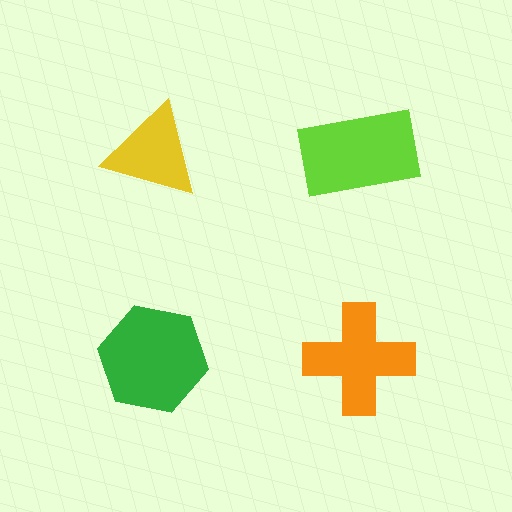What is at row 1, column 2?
A lime rectangle.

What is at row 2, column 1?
A green hexagon.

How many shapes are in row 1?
2 shapes.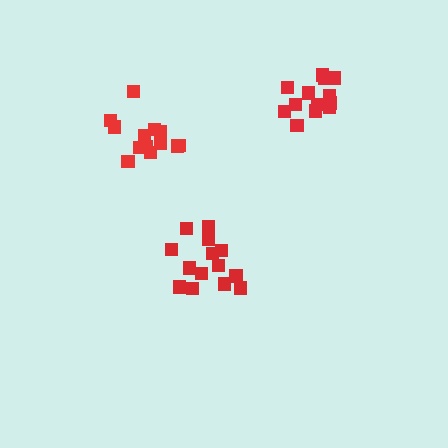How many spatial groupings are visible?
There are 3 spatial groupings.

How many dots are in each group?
Group 1: 14 dots, Group 2: 14 dots, Group 3: 13 dots (41 total).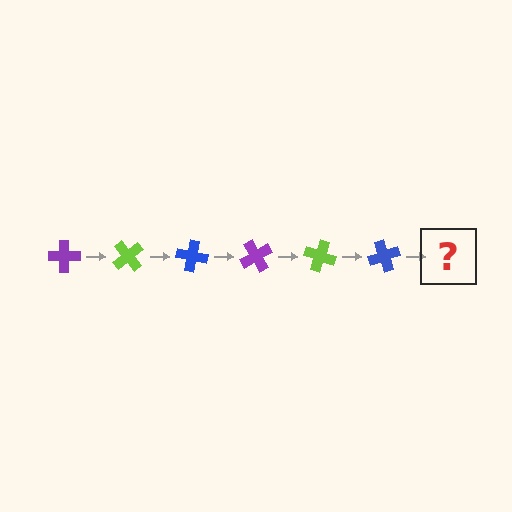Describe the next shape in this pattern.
It should be a purple cross, rotated 300 degrees from the start.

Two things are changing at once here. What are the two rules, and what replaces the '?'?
The two rules are that it rotates 50 degrees each step and the color cycles through purple, lime, and blue. The '?' should be a purple cross, rotated 300 degrees from the start.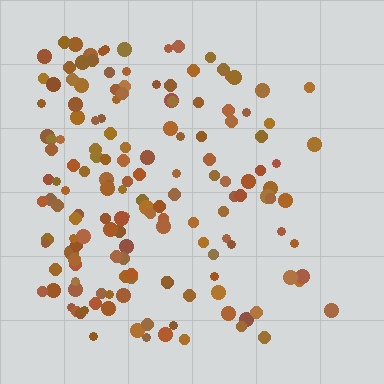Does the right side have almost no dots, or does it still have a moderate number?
Still a moderate number, just noticeably fewer than the left.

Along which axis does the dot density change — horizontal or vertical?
Horizontal.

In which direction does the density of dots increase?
From right to left, with the left side densest.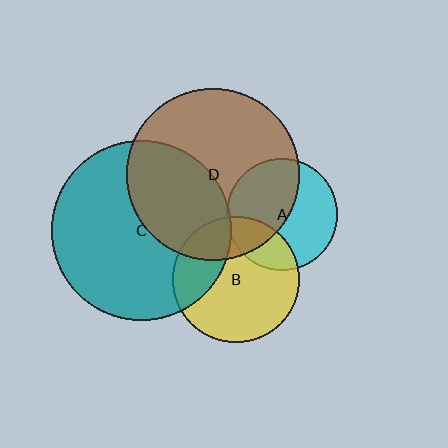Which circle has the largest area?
Circle C (teal).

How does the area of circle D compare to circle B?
Approximately 1.9 times.